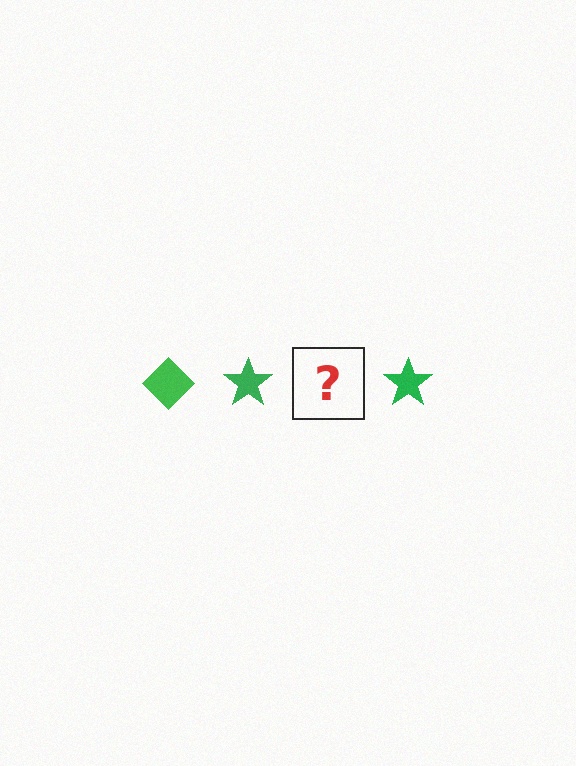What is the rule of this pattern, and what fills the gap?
The rule is that the pattern cycles through diamond, star shapes in green. The gap should be filled with a green diamond.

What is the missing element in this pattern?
The missing element is a green diamond.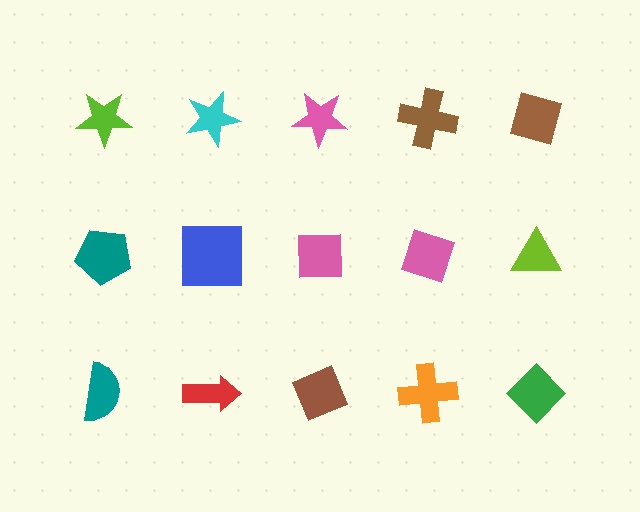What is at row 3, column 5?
A green diamond.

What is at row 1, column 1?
A lime star.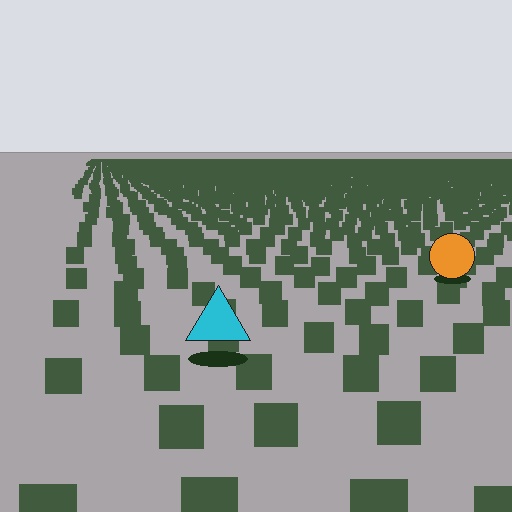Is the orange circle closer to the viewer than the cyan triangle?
No. The cyan triangle is closer — you can tell from the texture gradient: the ground texture is coarser near it.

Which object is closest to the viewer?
The cyan triangle is closest. The texture marks near it are larger and more spread out.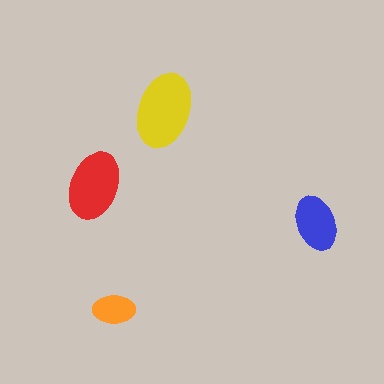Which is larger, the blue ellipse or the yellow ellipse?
The yellow one.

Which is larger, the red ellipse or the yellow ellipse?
The yellow one.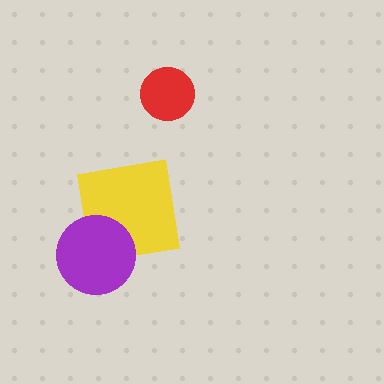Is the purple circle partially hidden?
No, no other shape covers it.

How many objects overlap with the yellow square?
1 object overlaps with the yellow square.